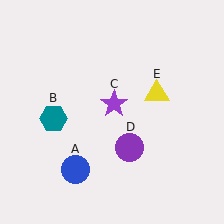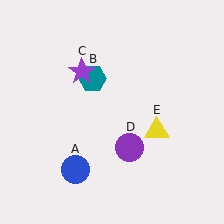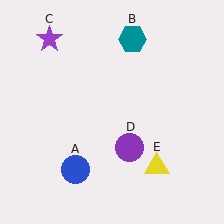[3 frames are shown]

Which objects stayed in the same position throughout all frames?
Blue circle (object A) and purple circle (object D) remained stationary.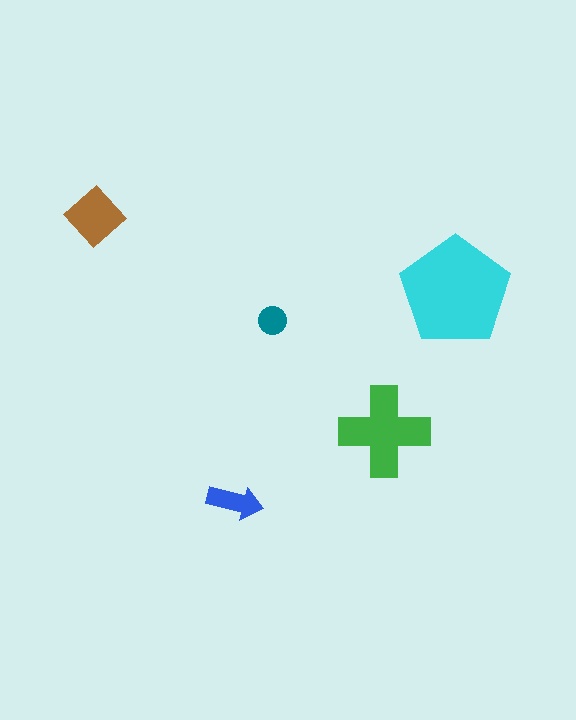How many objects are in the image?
There are 5 objects in the image.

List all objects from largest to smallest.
The cyan pentagon, the green cross, the brown diamond, the blue arrow, the teal circle.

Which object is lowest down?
The blue arrow is bottommost.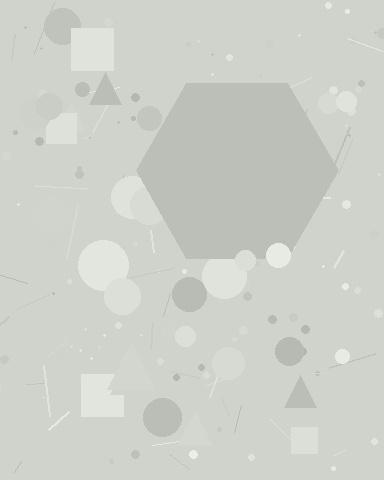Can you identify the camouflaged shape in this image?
The camouflaged shape is a hexagon.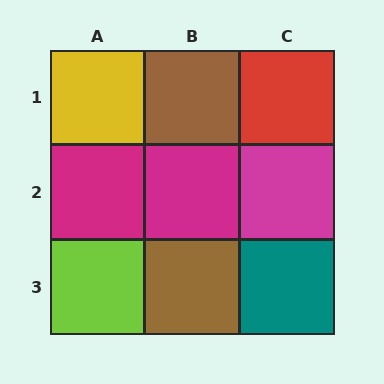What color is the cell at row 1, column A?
Yellow.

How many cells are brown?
2 cells are brown.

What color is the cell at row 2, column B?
Magenta.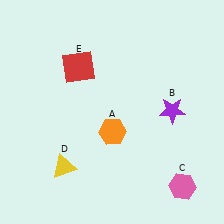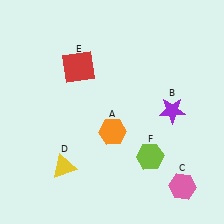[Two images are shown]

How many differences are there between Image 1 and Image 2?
There is 1 difference between the two images.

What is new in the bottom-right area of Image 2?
A lime hexagon (F) was added in the bottom-right area of Image 2.